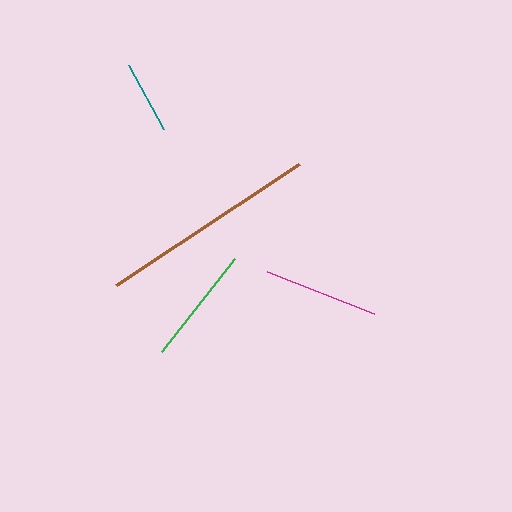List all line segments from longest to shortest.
From longest to shortest: brown, green, magenta, teal.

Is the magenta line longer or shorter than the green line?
The green line is longer than the magenta line.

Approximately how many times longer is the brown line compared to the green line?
The brown line is approximately 1.8 times the length of the green line.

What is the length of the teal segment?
The teal segment is approximately 73 pixels long.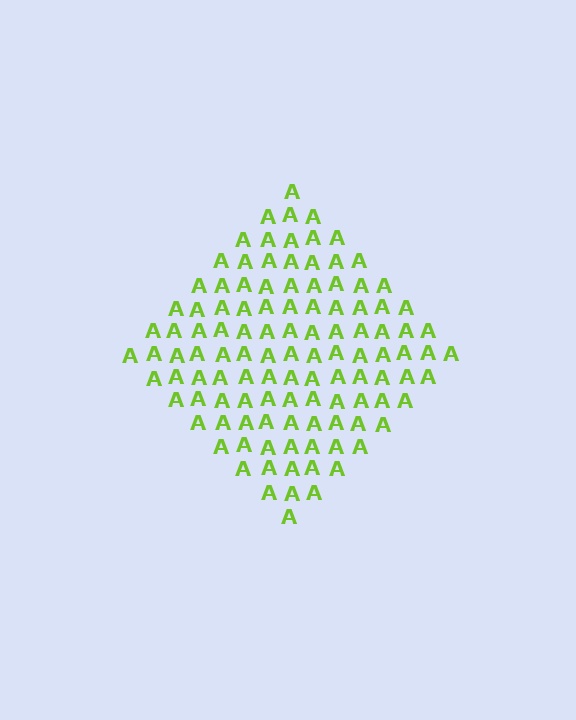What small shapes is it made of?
It is made of small letter A's.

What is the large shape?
The large shape is a diamond.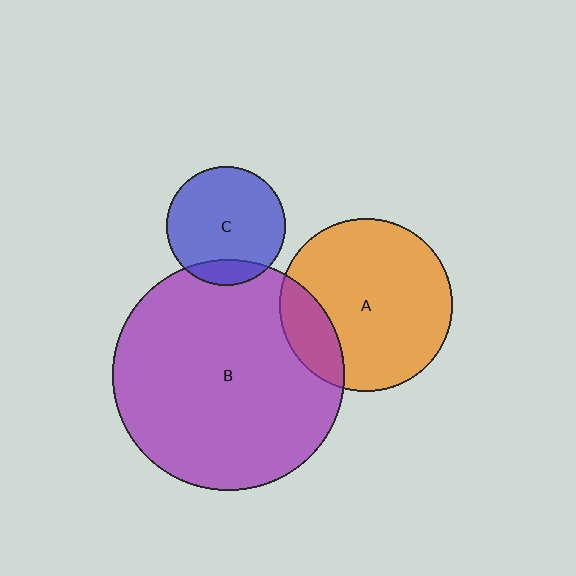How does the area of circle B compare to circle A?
Approximately 1.8 times.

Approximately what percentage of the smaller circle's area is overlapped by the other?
Approximately 20%.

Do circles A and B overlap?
Yes.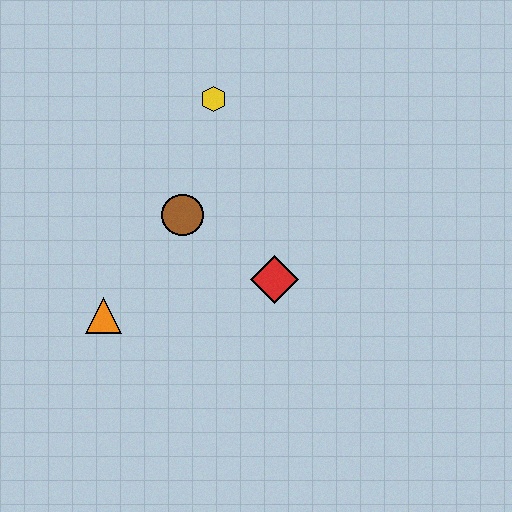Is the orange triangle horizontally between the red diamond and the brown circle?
No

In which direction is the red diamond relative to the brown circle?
The red diamond is to the right of the brown circle.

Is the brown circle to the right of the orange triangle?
Yes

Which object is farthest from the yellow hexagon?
The orange triangle is farthest from the yellow hexagon.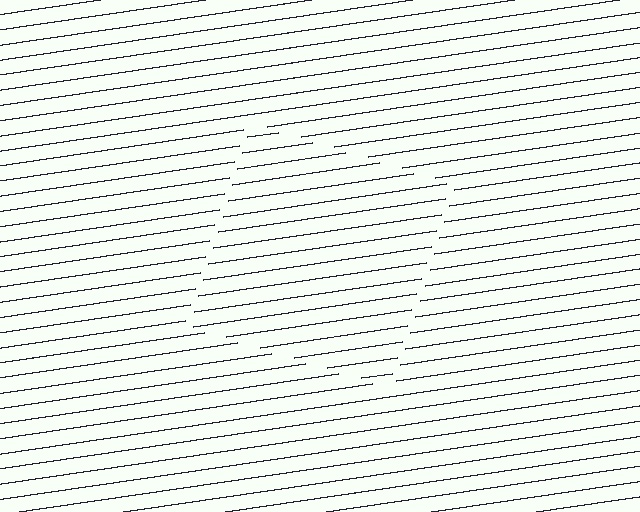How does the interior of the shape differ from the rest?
The interior of the shape contains the same grating, shifted by half a period — the contour is defined by the phase discontinuity where line-ends from the inner and outer gratings abut.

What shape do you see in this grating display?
An illusory square. The interior of the shape contains the same grating, shifted by half a period — the contour is defined by the phase discontinuity where line-ends from the inner and outer gratings abut.